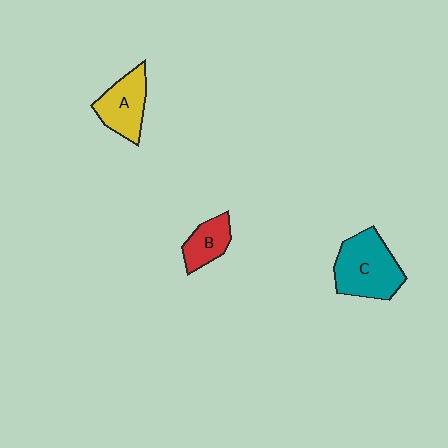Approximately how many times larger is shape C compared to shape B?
Approximately 2.0 times.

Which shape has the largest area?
Shape C (teal).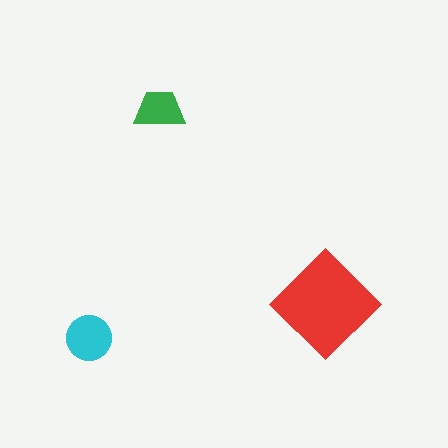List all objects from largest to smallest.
The red diamond, the cyan circle, the green trapezoid.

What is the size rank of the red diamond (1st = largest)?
1st.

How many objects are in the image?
There are 3 objects in the image.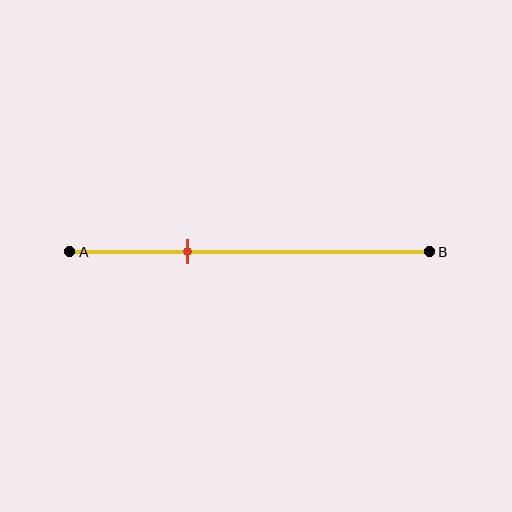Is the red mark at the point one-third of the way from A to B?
Yes, the mark is approximately at the one-third point.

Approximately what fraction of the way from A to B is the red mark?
The red mark is approximately 35% of the way from A to B.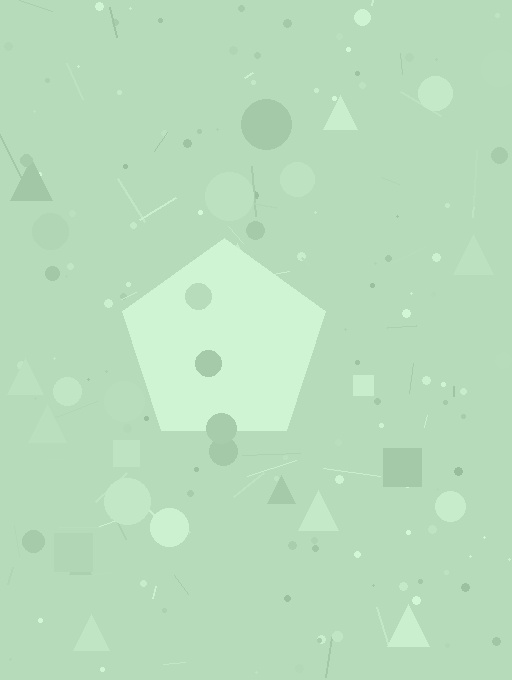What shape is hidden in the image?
A pentagon is hidden in the image.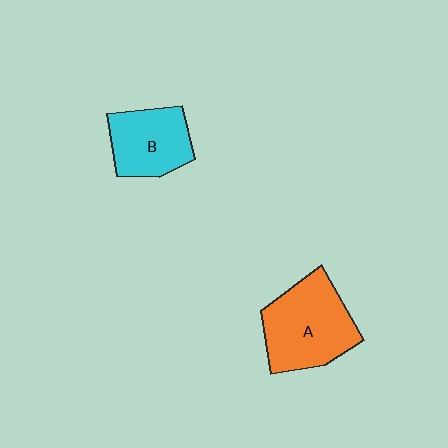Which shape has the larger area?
Shape A (orange).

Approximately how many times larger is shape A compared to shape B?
Approximately 1.4 times.